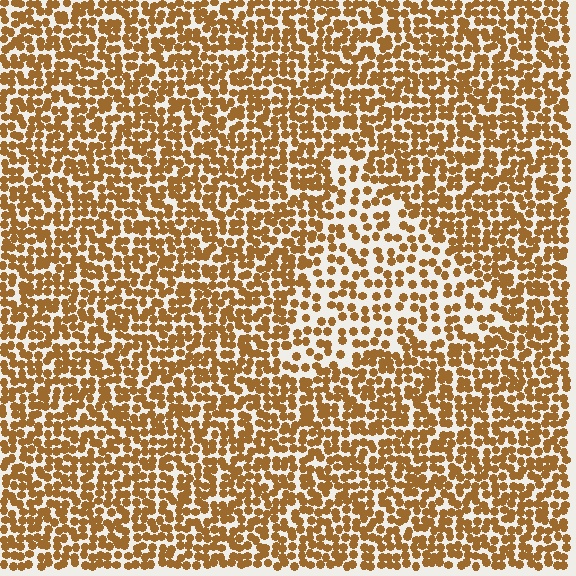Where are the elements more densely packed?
The elements are more densely packed outside the triangle boundary.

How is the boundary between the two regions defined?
The boundary is defined by a change in element density (approximately 1.8x ratio). All elements are the same color, size, and shape.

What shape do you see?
I see a triangle.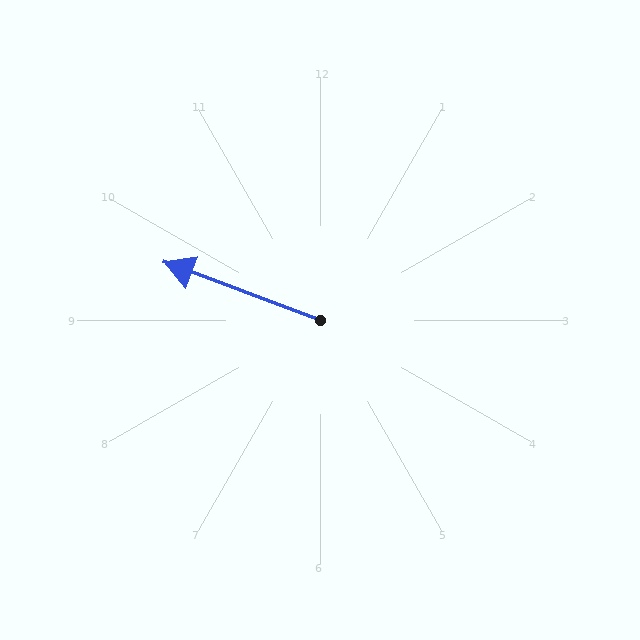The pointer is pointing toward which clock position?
Roughly 10 o'clock.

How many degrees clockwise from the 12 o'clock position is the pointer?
Approximately 290 degrees.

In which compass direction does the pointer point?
West.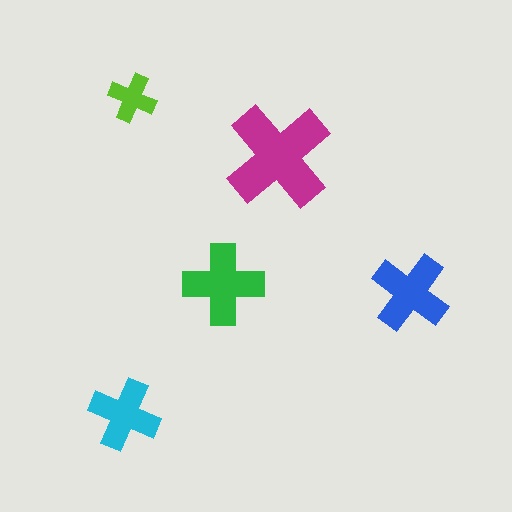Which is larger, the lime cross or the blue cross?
The blue one.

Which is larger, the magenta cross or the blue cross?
The magenta one.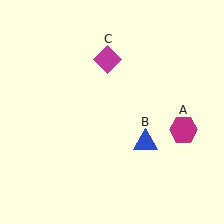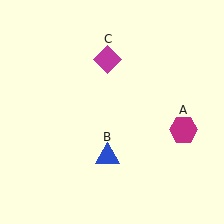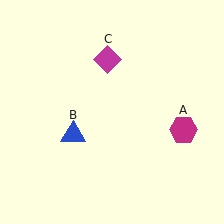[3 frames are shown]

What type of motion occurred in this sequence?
The blue triangle (object B) rotated clockwise around the center of the scene.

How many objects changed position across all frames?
1 object changed position: blue triangle (object B).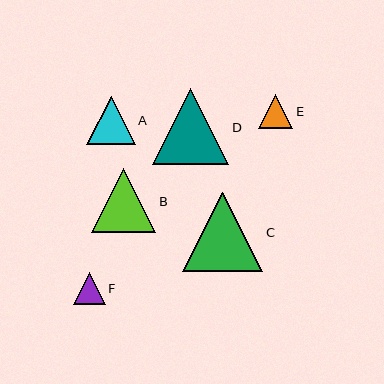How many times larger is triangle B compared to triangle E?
Triangle B is approximately 1.9 times the size of triangle E.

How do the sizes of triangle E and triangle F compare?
Triangle E and triangle F are approximately the same size.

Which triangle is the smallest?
Triangle F is the smallest with a size of approximately 32 pixels.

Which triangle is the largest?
Triangle C is the largest with a size of approximately 80 pixels.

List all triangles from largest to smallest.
From largest to smallest: C, D, B, A, E, F.